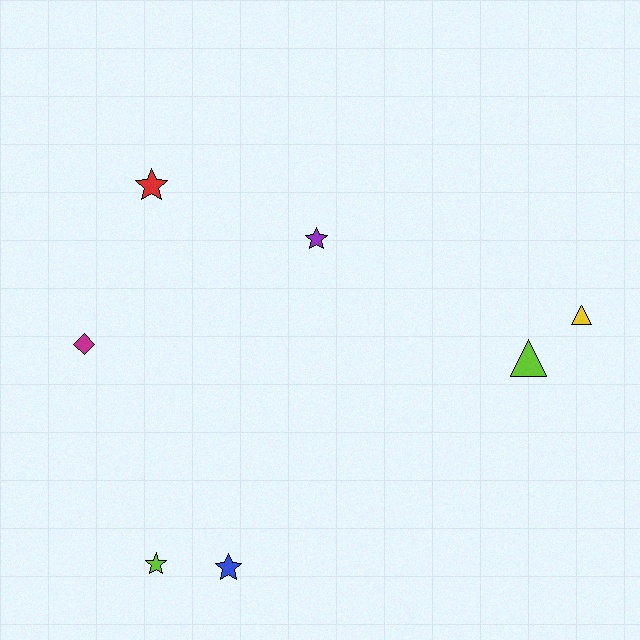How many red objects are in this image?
There is 1 red object.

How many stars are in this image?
There are 4 stars.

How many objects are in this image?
There are 7 objects.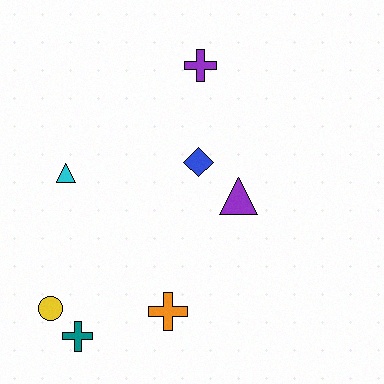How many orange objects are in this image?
There is 1 orange object.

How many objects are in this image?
There are 7 objects.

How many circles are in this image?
There is 1 circle.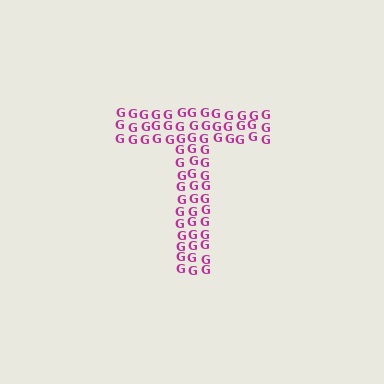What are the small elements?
The small elements are letter G's.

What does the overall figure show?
The overall figure shows the letter T.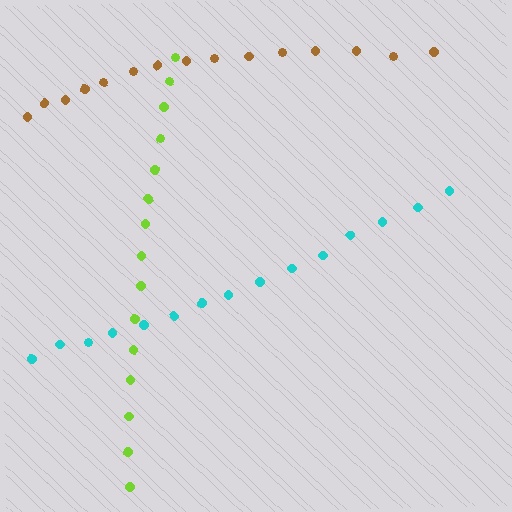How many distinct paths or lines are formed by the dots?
There are 3 distinct paths.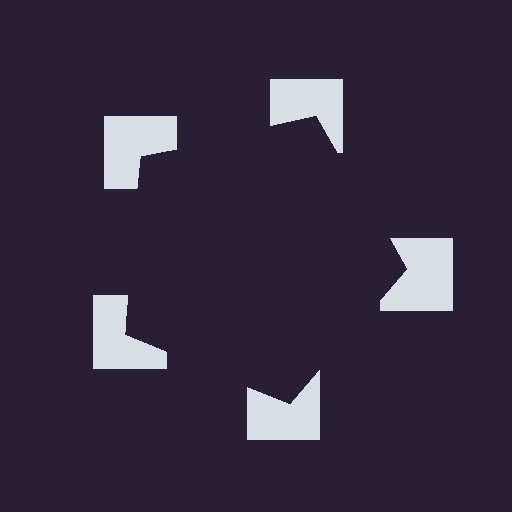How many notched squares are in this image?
There are 5 — one at each vertex of the illusory pentagon.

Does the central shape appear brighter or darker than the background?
It typically appears slightly darker than the background, even though no actual brightness change is drawn.